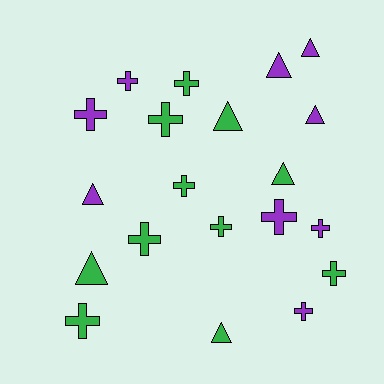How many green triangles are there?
There are 4 green triangles.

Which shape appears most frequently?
Cross, with 12 objects.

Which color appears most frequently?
Green, with 11 objects.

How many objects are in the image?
There are 20 objects.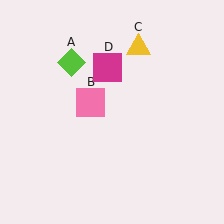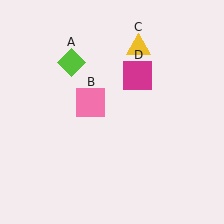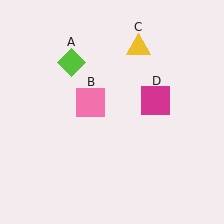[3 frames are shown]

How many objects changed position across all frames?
1 object changed position: magenta square (object D).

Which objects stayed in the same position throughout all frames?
Lime diamond (object A) and pink square (object B) and yellow triangle (object C) remained stationary.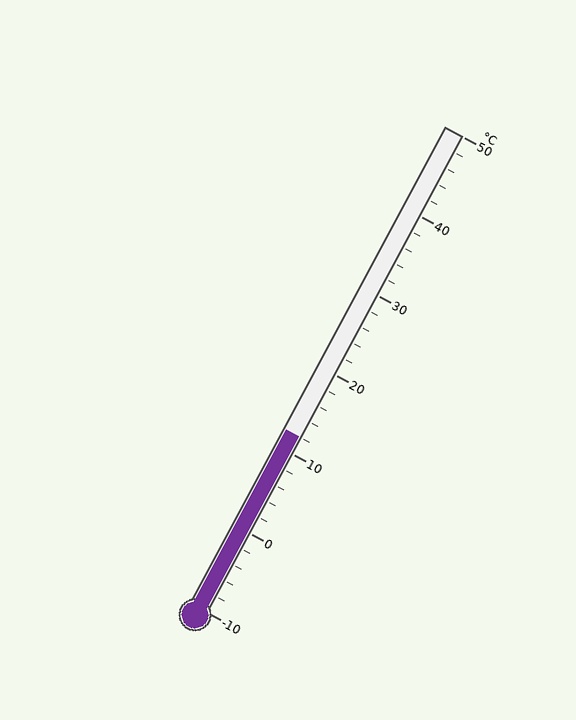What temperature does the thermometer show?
The thermometer shows approximately 12°C.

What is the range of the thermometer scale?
The thermometer scale ranges from -10°C to 50°C.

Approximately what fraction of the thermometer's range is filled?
The thermometer is filled to approximately 35% of its range.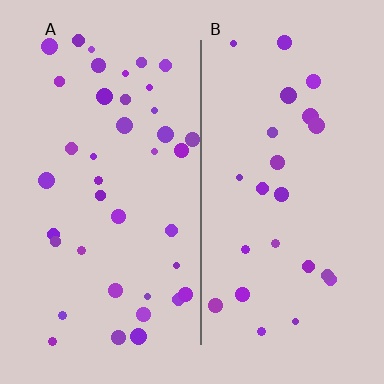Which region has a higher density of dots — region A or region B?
A (the left).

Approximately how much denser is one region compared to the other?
Approximately 1.7× — region A over region B.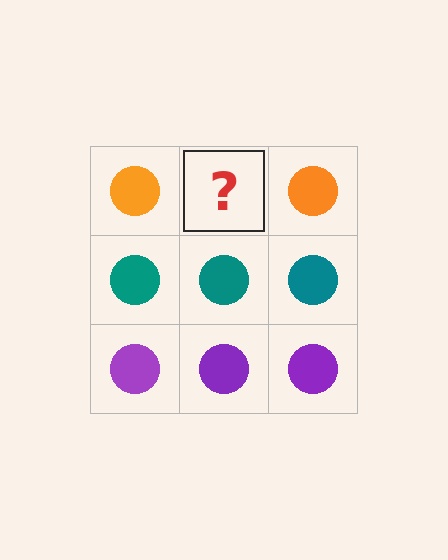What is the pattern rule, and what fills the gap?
The rule is that each row has a consistent color. The gap should be filled with an orange circle.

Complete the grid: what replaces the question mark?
The question mark should be replaced with an orange circle.